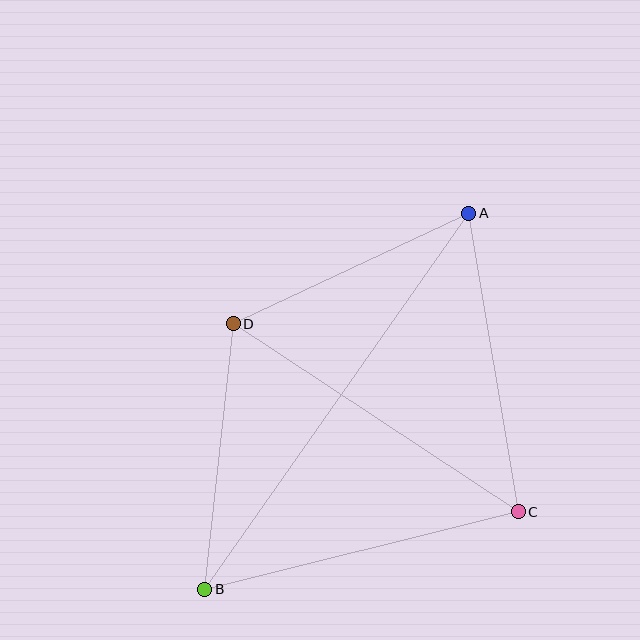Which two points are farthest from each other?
Points A and B are farthest from each other.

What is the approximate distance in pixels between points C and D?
The distance between C and D is approximately 341 pixels.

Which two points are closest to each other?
Points A and D are closest to each other.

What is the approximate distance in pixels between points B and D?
The distance between B and D is approximately 267 pixels.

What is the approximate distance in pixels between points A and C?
The distance between A and C is approximately 303 pixels.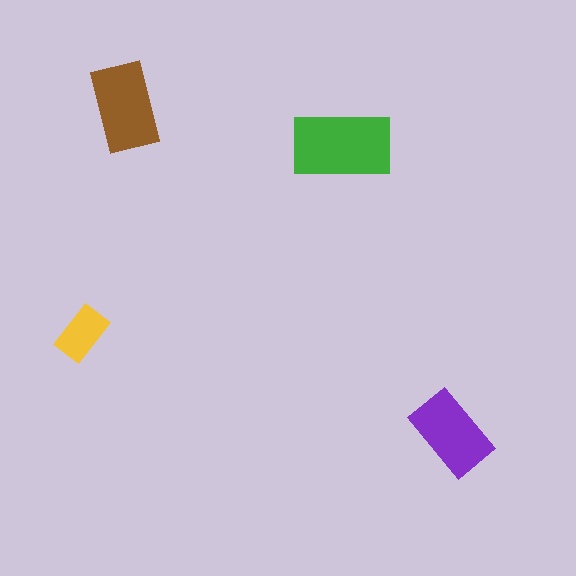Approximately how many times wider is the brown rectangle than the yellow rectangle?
About 1.5 times wider.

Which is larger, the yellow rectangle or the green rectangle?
The green one.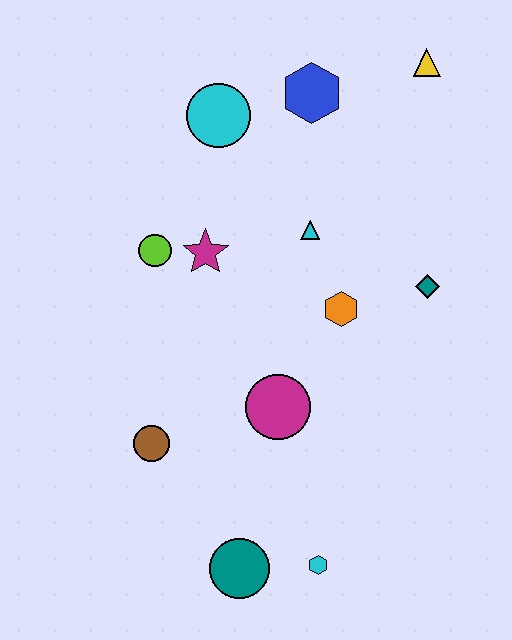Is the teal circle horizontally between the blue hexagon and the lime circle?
Yes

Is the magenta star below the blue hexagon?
Yes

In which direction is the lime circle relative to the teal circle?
The lime circle is above the teal circle.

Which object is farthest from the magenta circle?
The yellow triangle is farthest from the magenta circle.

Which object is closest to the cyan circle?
The blue hexagon is closest to the cyan circle.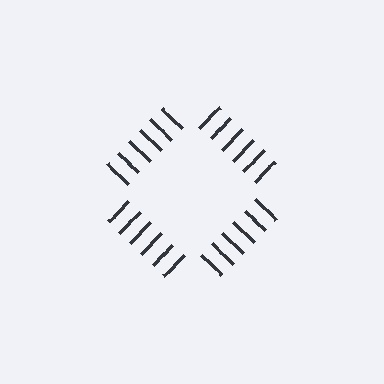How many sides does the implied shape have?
4 sides — the line-ends trace a square.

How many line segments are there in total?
24 — 6 along each of the 4 edges.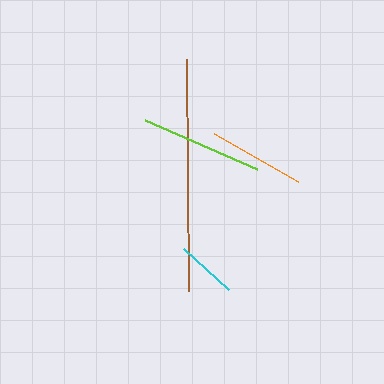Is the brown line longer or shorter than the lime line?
The brown line is longer than the lime line.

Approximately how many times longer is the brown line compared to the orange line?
The brown line is approximately 2.4 times the length of the orange line.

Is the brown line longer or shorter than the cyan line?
The brown line is longer than the cyan line.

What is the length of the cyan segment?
The cyan segment is approximately 61 pixels long.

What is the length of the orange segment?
The orange segment is approximately 97 pixels long.